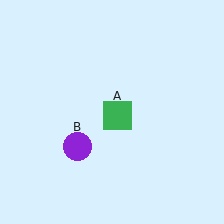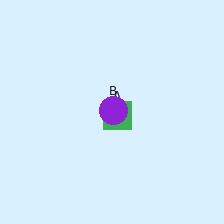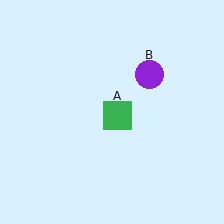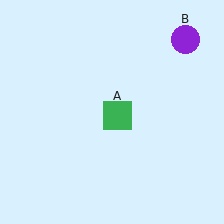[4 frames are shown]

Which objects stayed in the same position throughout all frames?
Green square (object A) remained stationary.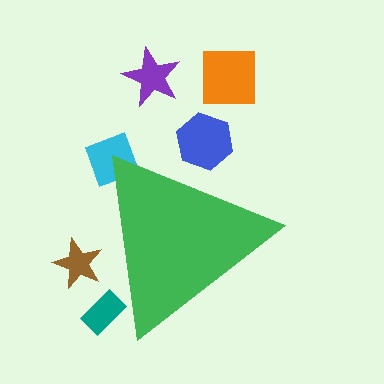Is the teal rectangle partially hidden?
Yes, the teal rectangle is partially hidden behind the green triangle.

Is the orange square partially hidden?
No, the orange square is fully visible.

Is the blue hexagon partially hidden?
Yes, the blue hexagon is partially hidden behind the green triangle.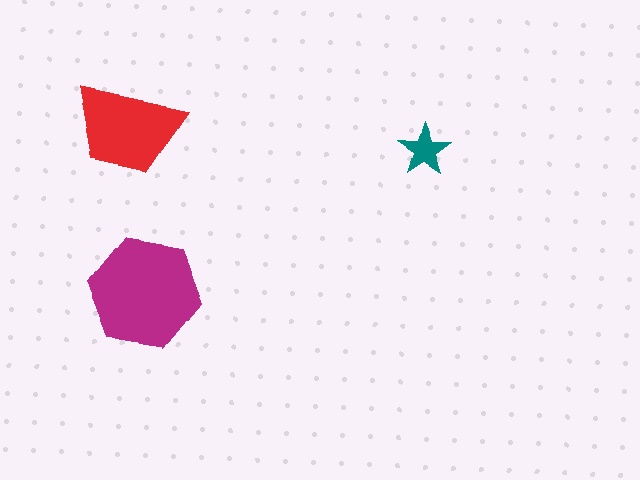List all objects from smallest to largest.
The teal star, the red trapezoid, the magenta hexagon.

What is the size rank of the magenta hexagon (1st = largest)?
1st.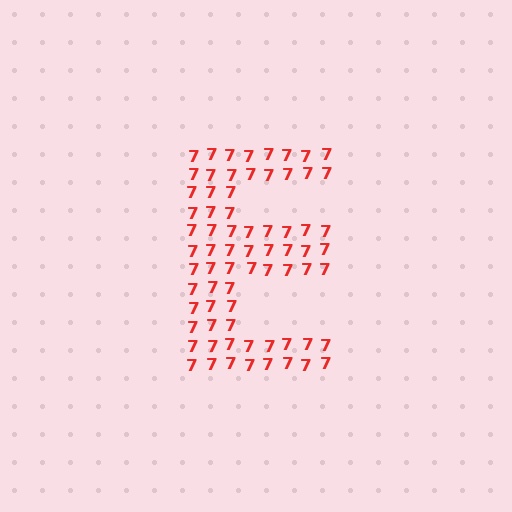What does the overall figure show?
The overall figure shows the letter E.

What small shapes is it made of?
It is made of small digit 7's.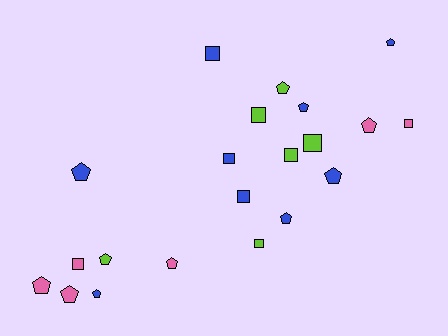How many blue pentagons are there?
There are 6 blue pentagons.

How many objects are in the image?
There are 21 objects.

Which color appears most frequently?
Blue, with 9 objects.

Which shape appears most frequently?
Pentagon, with 12 objects.